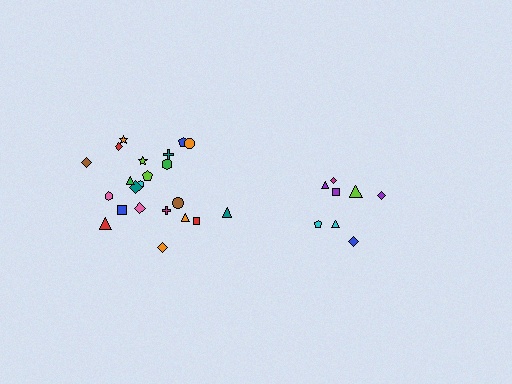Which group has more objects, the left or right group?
The left group.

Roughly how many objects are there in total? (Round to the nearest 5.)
Roughly 30 objects in total.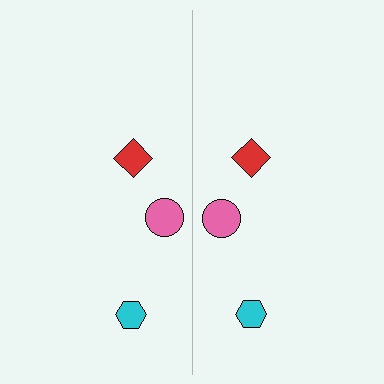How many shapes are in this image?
There are 6 shapes in this image.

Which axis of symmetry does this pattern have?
The pattern has a vertical axis of symmetry running through the center of the image.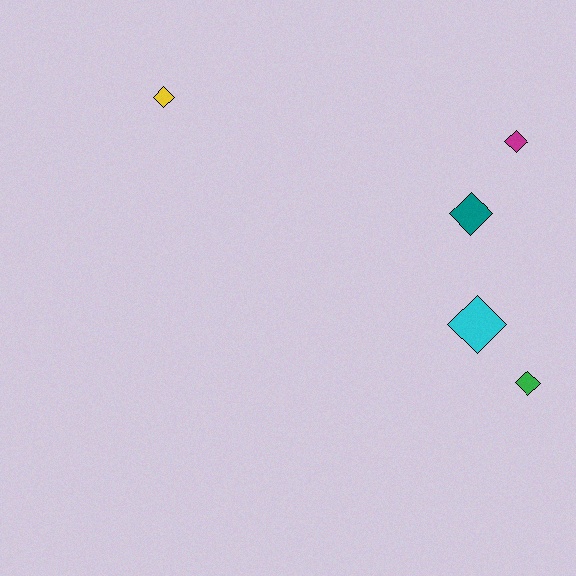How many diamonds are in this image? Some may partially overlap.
There are 5 diamonds.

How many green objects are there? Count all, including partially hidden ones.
There is 1 green object.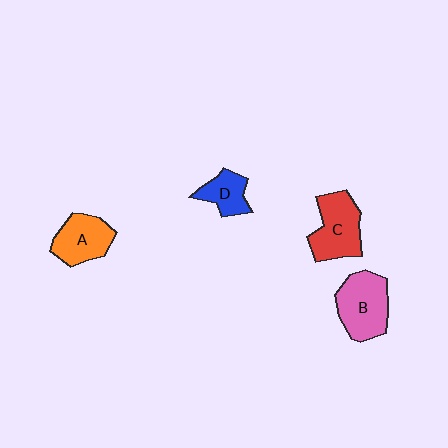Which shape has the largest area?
Shape B (pink).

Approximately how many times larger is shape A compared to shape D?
Approximately 1.4 times.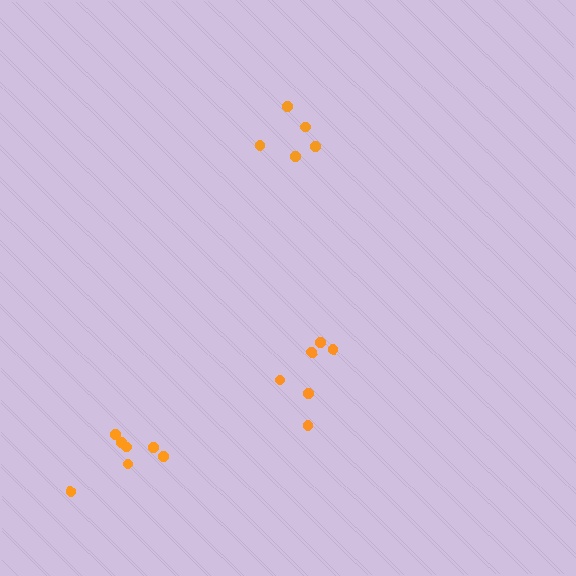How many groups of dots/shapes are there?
There are 3 groups.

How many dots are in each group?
Group 1: 6 dots, Group 2: 5 dots, Group 3: 7 dots (18 total).